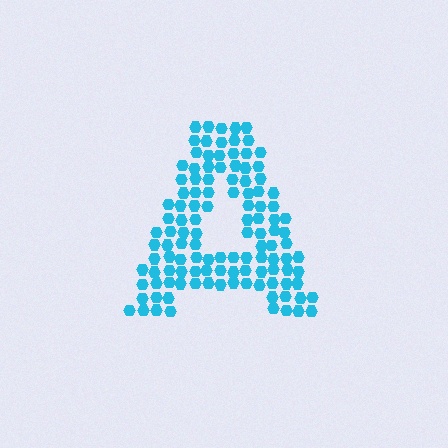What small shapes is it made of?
It is made of small hexagons.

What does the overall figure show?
The overall figure shows the letter A.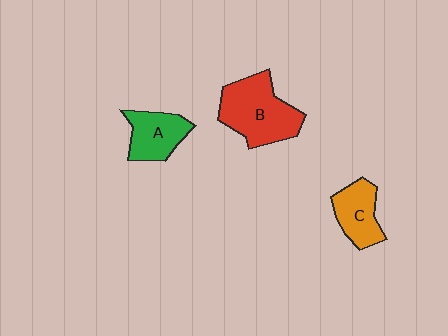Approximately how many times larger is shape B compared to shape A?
Approximately 1.6 times.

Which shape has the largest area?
Shape B (red).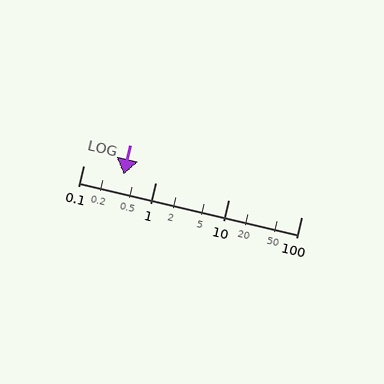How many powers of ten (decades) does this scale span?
The scale spans 3 decades, from 0.1 to 100.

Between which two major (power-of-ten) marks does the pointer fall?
The pointer is between 0.1 and 1.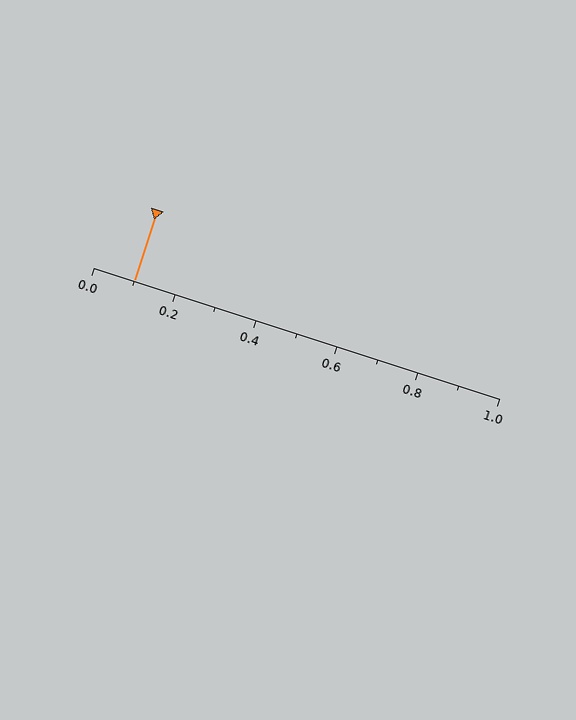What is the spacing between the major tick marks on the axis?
The major ticks are spaced 0.2 apart.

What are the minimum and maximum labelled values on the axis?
The axis runs from 0.0 to 1.0.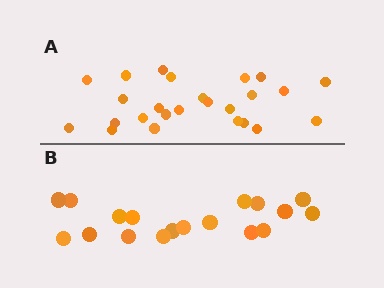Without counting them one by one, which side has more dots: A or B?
Region A (the top region) has more dots.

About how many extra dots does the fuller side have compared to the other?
Region A has roughly 8 or so more dots than region B.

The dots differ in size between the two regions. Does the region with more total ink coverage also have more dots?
No. Region B has more total ink coverage because its dots are larger, but region A actually contains more individual dots. Total area can be misleading — the number of items is what matters here.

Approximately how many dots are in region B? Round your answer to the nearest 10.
About 20 dots. (The exact count is 18, which rounds to 20.)